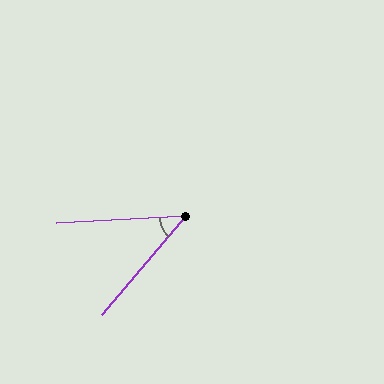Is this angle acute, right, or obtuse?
It is acute.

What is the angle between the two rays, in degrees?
Approximately 47 degrees.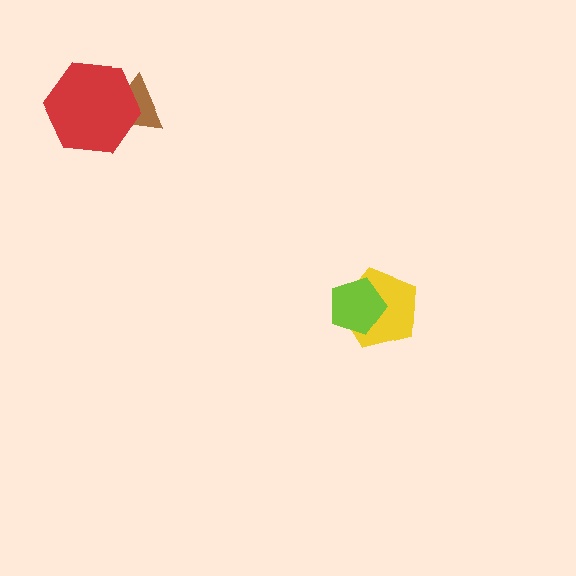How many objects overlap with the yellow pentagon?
1 object overlaps with the yellow pentagon.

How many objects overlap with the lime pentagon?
1 object overlaps with the lime pentagon.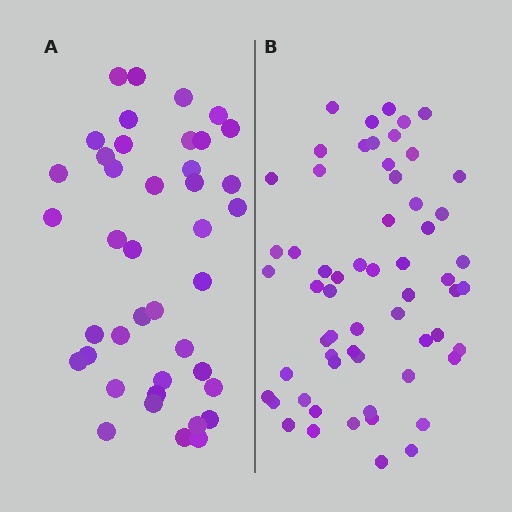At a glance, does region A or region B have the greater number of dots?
Region B (the right region) has more dots.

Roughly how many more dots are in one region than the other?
Region B has approximately 20 more dots than region A.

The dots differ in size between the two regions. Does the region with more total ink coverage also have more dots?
No. Region A has more total ink coverage because its dots are larger, but region B actually contains more individual dots. Total area can be misleading — the number of items is what matters here.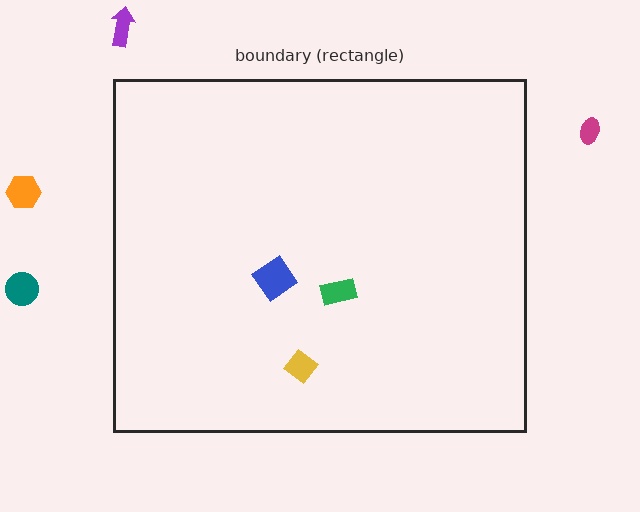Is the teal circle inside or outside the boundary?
Outside.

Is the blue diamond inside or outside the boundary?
Inside.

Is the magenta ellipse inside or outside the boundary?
Outside.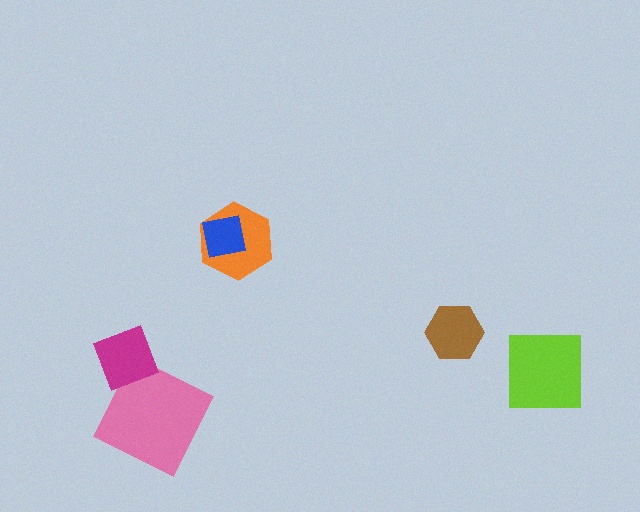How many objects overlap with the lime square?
0 objects overlap with the lime square.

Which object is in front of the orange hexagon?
The blue square is in front of the orange hexagon.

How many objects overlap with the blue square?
1 object overlaps with the blue square.